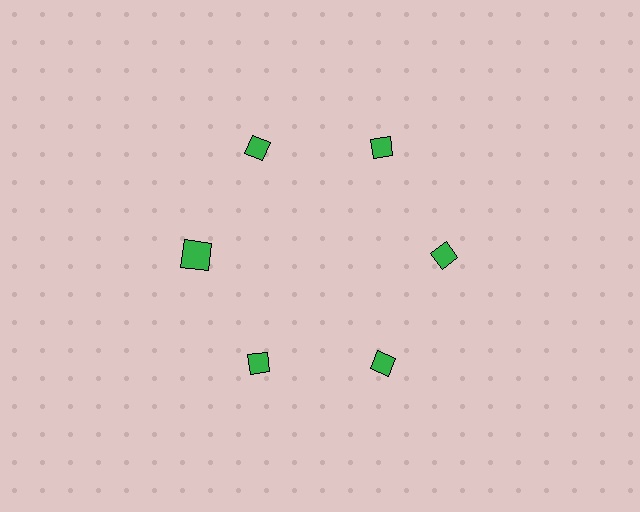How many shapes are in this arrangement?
There are 6 shapes arranged in a ring pattern.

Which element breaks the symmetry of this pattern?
The green square at roughly the 9 o'clock position breaks the symmetry. All other shapes are green diamonds.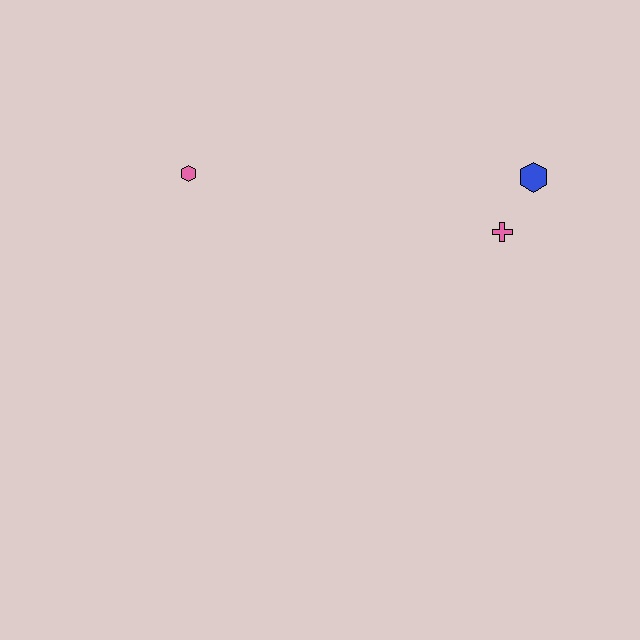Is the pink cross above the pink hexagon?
No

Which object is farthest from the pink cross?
The pink hexagon is farthest from the pink cross.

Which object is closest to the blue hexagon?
The pink cross is closest to the blue hexagon.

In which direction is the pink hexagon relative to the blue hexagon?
The pink hexagon is to the left of the blue hexagon.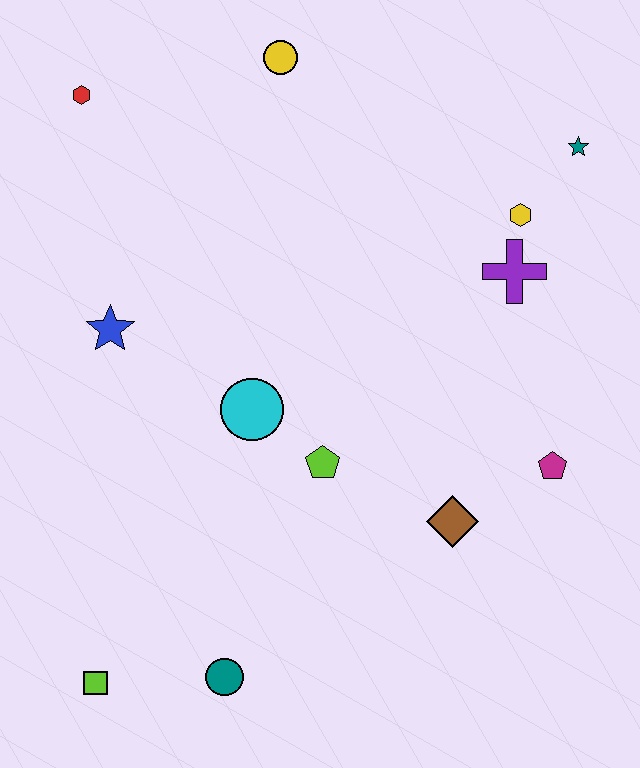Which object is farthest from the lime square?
The teal star is farthest from the lime square.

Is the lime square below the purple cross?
Yes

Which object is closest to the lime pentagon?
The cyan circle is closest to the lime pentagon.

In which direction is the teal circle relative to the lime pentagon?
The teal circle is below the lime pentagon.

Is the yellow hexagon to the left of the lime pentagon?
No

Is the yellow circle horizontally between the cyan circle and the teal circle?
No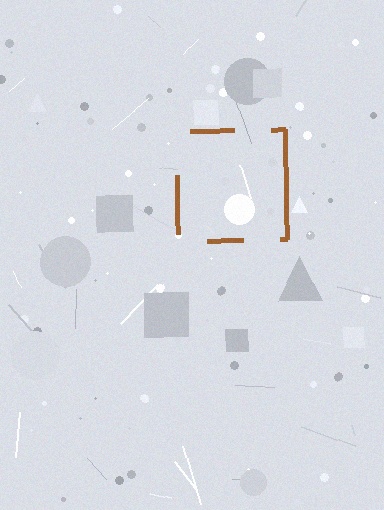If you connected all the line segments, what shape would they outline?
They would outline a square.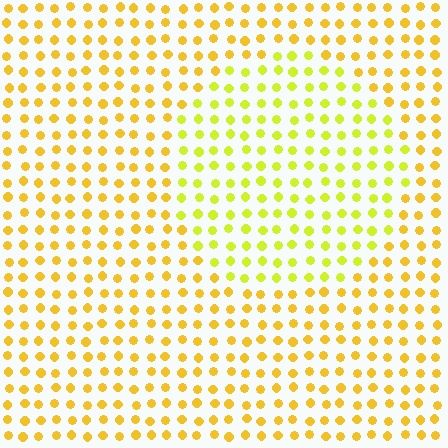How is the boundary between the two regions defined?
The boundary is defined purely by a slight shift in hue (about 25 degrees). Spacing, size, and orientation are identical on both sides.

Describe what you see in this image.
The image is filled with small yellow elements in a uniform arrangement. A circle-shaped region is visible where the elements are tinted to a slightly different hue, forming a subtle color boundary.